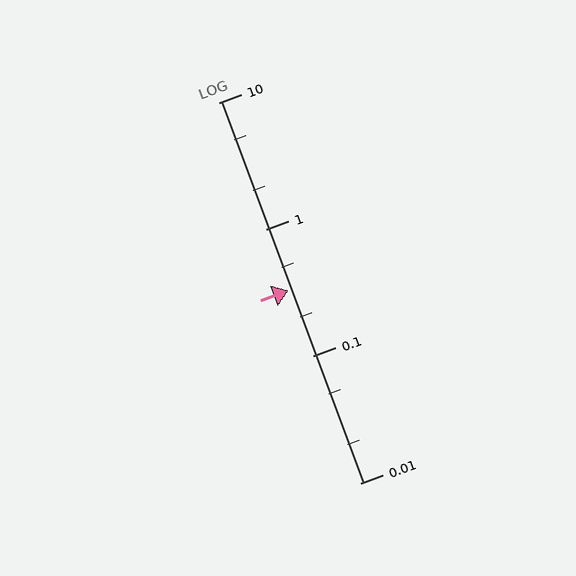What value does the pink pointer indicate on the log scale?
The pointer indicates approximately 0.33.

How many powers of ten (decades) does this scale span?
The scale spans 3 decades, from 0.01 to 10.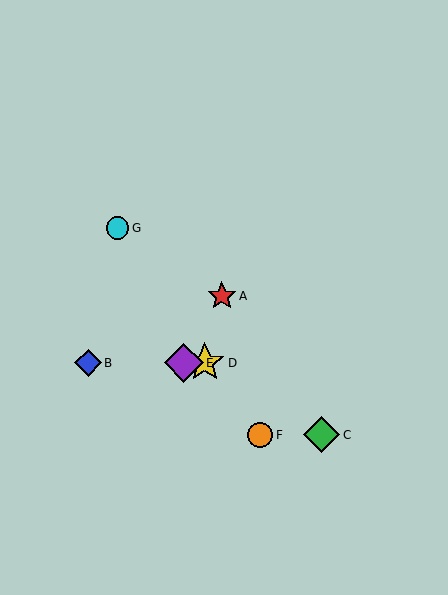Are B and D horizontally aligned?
Yes, both are at y≈363.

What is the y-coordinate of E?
Object E is at y≈363.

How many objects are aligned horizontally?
3 objects (B, D, E) are aligned horizontally.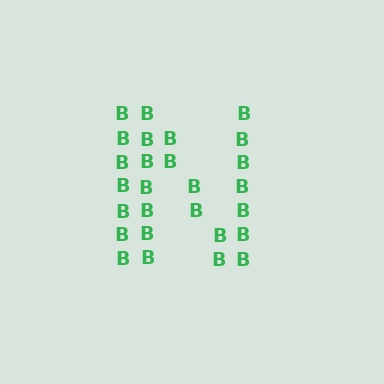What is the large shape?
The large shape is the letter N.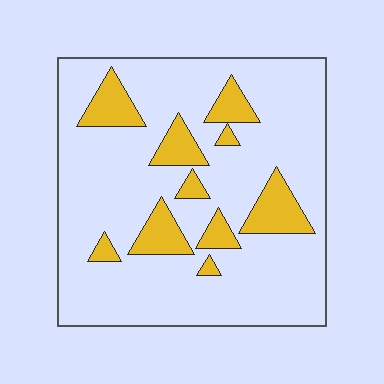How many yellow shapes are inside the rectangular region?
10.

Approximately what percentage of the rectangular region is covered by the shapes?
Approximately 20%.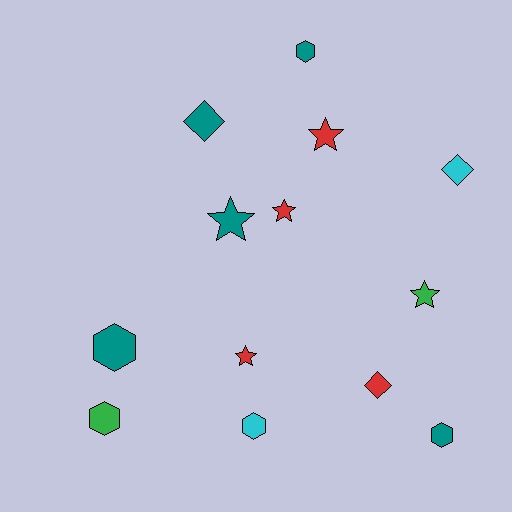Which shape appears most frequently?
Hexagon, with 5 objects.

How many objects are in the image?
There are 13 objects.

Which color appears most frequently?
Teal, with 5 objects.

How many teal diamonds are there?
There is 1 teal diamond.